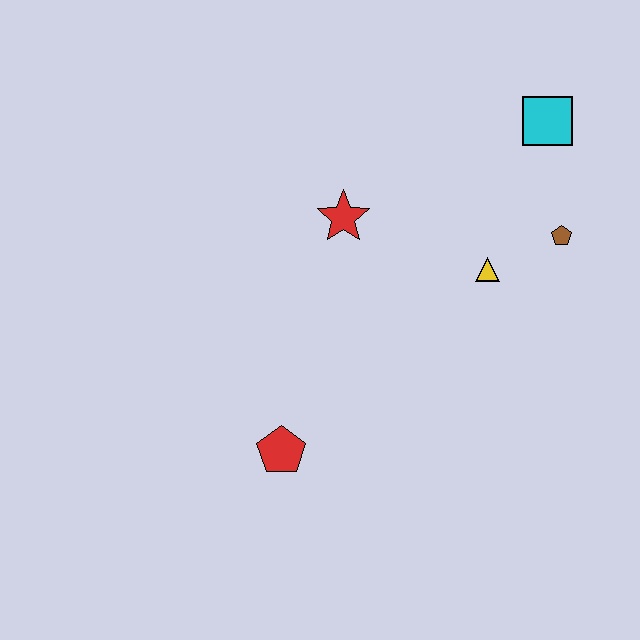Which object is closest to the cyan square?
The brown pentagon is closest to the cyan square.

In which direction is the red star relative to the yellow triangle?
The red star is to the left of the yellow triangle.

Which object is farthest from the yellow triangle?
The red pentagon is farthest from the yellow triangle.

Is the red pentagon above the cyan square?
No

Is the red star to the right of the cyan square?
No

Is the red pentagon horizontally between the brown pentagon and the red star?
No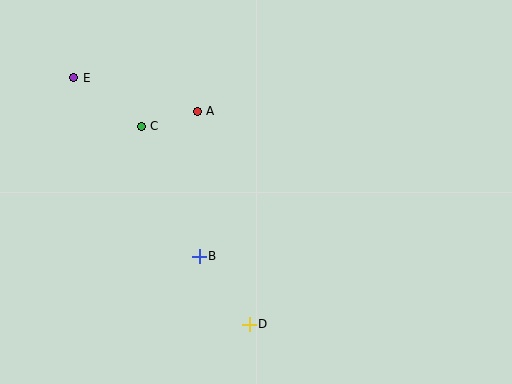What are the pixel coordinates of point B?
Point B is at (199, 256).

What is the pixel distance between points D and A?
The distance between D and A is 219 pixels.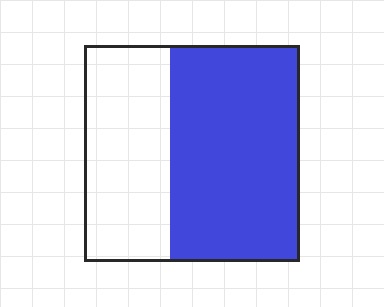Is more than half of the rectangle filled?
Yes.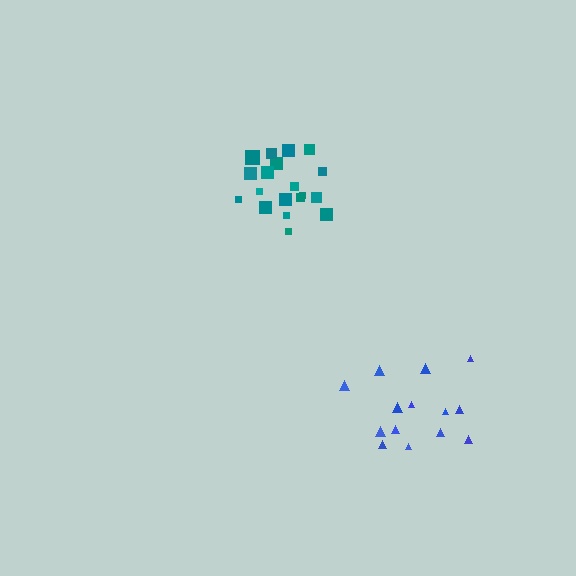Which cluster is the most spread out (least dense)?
Blue.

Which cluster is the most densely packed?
Teal.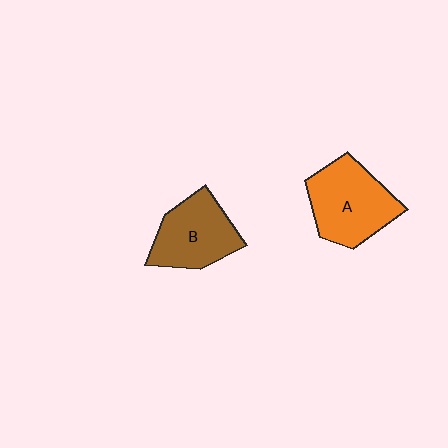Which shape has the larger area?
Shape A (orange).